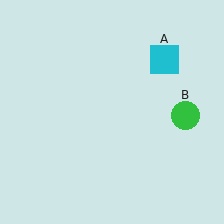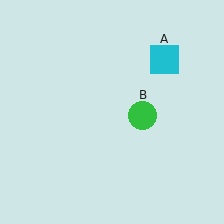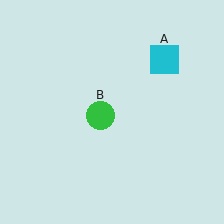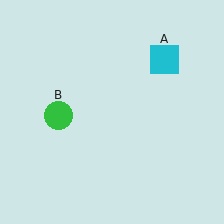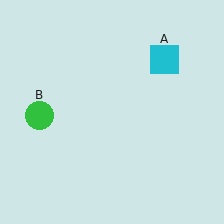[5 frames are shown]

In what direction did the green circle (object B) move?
The green circle (object B) moved left.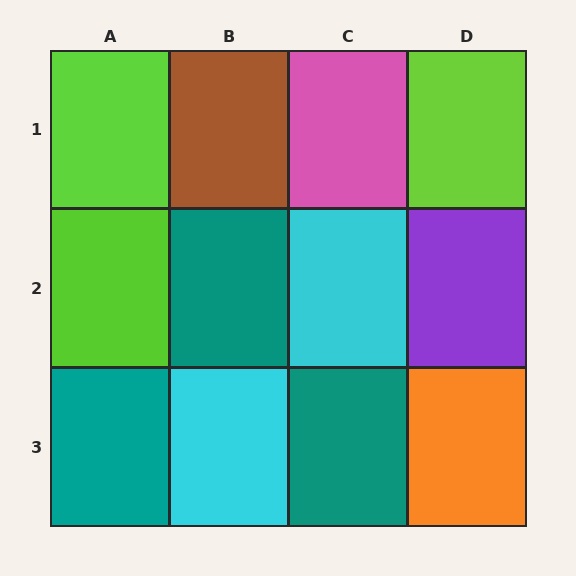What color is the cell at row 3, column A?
Teal.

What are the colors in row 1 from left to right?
Lime, brown, pink, lime.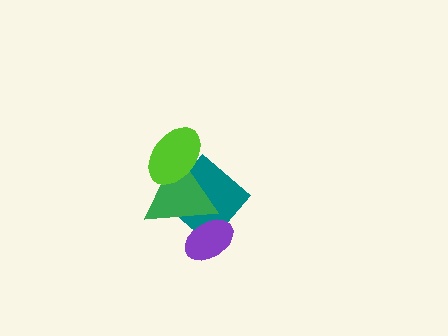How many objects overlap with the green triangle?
3 objects overlap with the green triangle.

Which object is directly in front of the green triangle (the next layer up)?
The lime ellipse is directly in front of the green triangle.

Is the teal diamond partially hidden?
Yes, it is partially covered by another shape.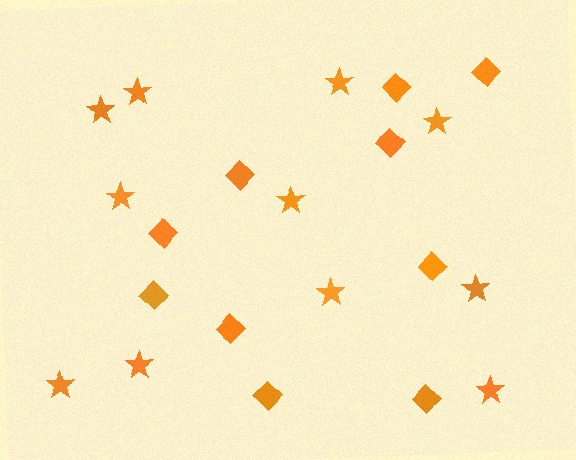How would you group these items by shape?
There are 2 groups: one group of diamonds (10) and one group of stars (11).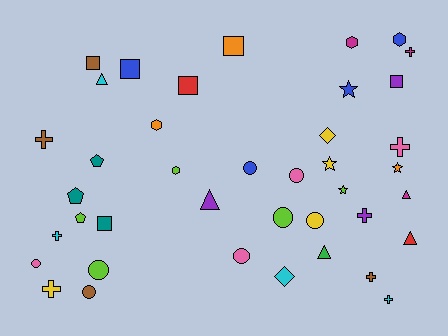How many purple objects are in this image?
There are 3 purple objects.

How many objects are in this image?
There are 40 objects.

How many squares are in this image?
There are 6 squares.